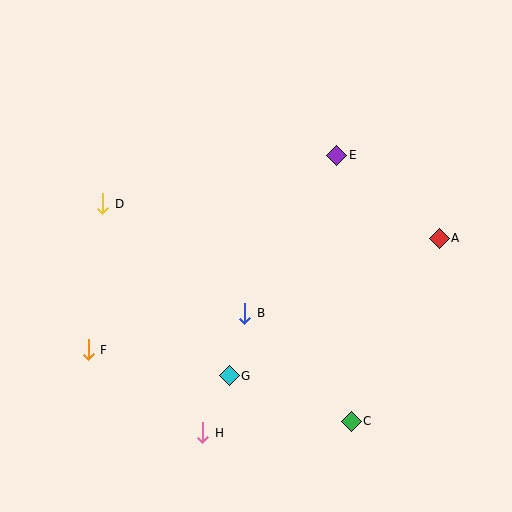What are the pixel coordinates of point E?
Point E is at (337, 155).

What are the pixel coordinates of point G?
Point G is at (229, 376).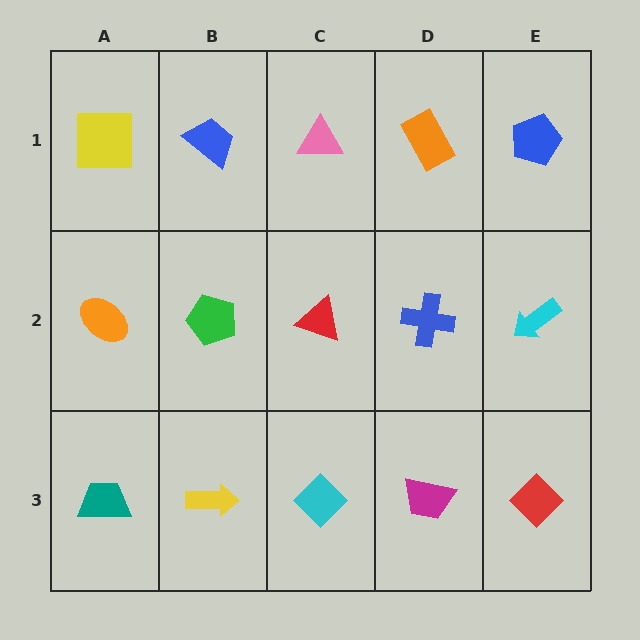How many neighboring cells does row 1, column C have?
3.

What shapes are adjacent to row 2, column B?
A blue trapezoid (row 1, column B), a yellow arrow (row 3, column B), an orange ellipse (row 2, column A), a red triangle (row 2, column C).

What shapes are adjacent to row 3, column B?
A green pentagon (row 2, column B), a teal trapezoid (row 3, column A), a cyan diamond (row 3, column C).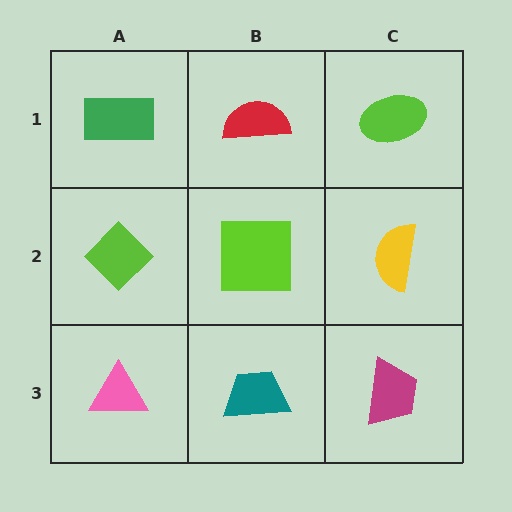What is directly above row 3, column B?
A lime square.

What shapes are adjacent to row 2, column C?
A lime ellipse (row 1, column C), a magenta trapezoid (row 3, column C), a lime square (row 2, column B).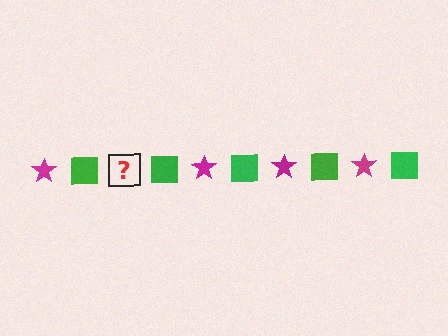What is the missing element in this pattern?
The missing element is a magenta star.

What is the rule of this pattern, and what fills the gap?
The rule is that the pattern alternates between magenta star and green square. The gap should be filled with a magenta star.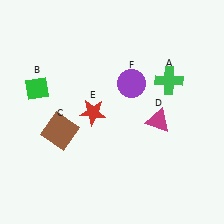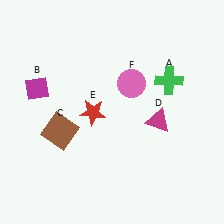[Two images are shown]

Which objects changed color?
B changed from green to magenta. F changed from purple to pink.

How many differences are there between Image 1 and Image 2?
There are 2 differences between the two images.